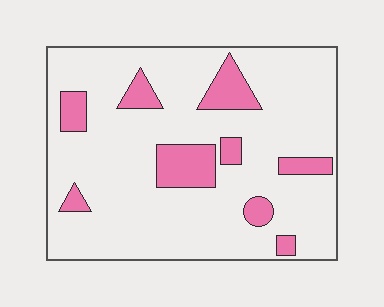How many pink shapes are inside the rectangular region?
9.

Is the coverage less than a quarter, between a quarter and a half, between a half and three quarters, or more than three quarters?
Less than a quarter.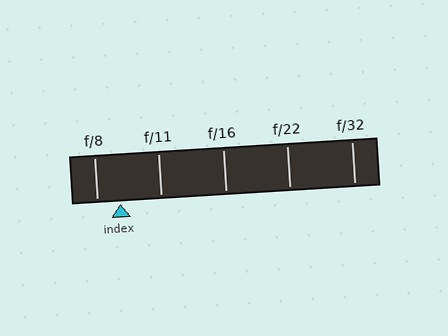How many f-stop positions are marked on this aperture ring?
There are 5 f-stop positions marked.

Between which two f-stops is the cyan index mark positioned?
The index mark is between f/8 and f/11.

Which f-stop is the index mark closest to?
The index mark is closest to f/8.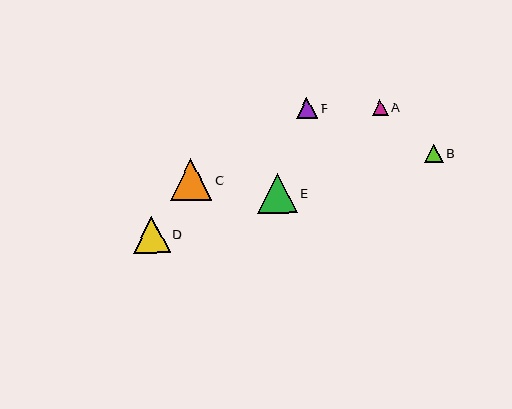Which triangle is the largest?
Triangle C is the largest with a size of approximately 41 pixels.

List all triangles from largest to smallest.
From largest to smallest: C, E, D, F, B, A.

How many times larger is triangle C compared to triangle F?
Triangle C is approximately 2.0 times the size of triangle F.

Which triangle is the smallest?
Triangle A is the smallest with a size of approximately 16 pixels.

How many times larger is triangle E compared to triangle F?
Triangle E is approximately 1.9 times the size of triangle F.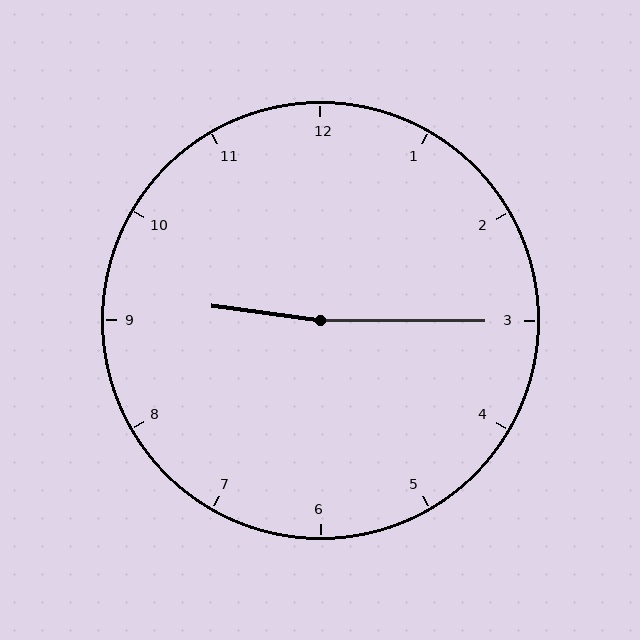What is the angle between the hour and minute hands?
Approximately 172 degrees.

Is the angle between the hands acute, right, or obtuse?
It is obtuse.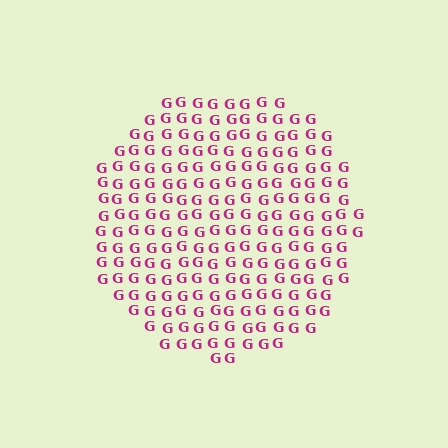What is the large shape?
The large shape is a circle.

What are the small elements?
The small elements are letter G's.